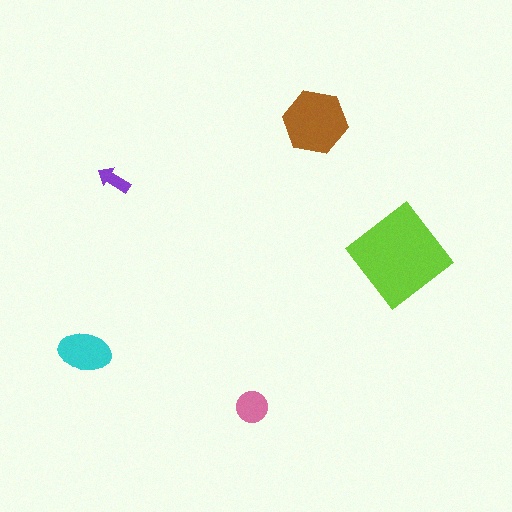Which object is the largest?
The lime diamond.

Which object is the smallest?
The purple arrow.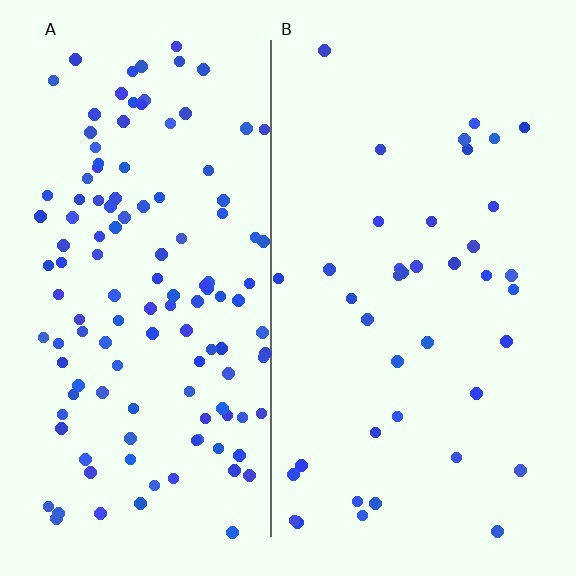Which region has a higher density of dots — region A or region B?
A (the left).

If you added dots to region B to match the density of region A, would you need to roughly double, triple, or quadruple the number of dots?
Approximately triple.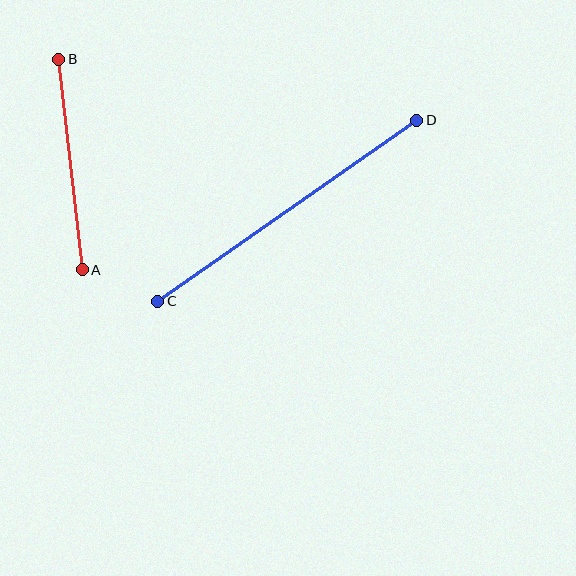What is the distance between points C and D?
The distance is approximately 316 pixels.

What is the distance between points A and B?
The distance is approximately 212 pixels.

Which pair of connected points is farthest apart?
Points C and D are farthest apart.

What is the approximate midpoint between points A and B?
The midpoint is at approximately (71, 164) pixels.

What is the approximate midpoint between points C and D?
The midpoint is at approximately (287, 211) pixels.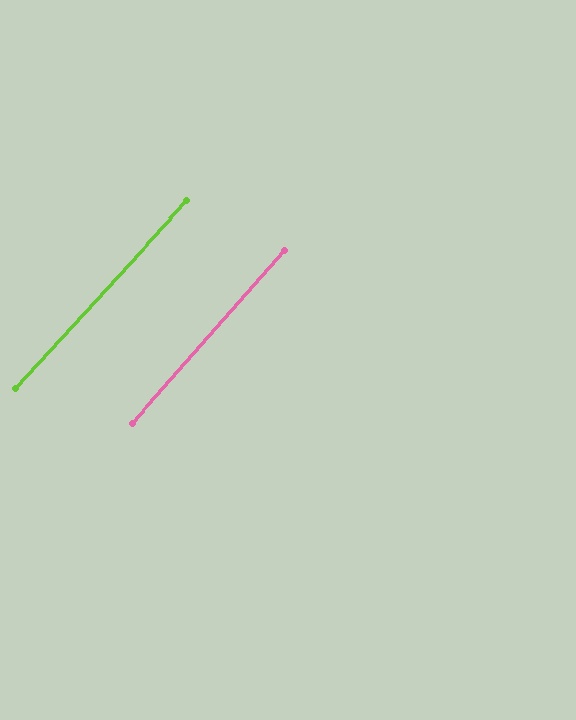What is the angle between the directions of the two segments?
Approximately 1 degree.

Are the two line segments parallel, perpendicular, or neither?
Parallel — their directions differ by only 1.0°.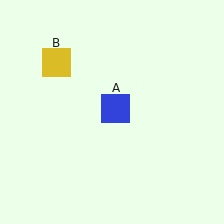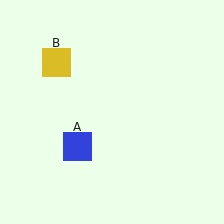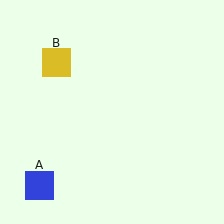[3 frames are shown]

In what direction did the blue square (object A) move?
The blue square (object A) moved down and to the left.